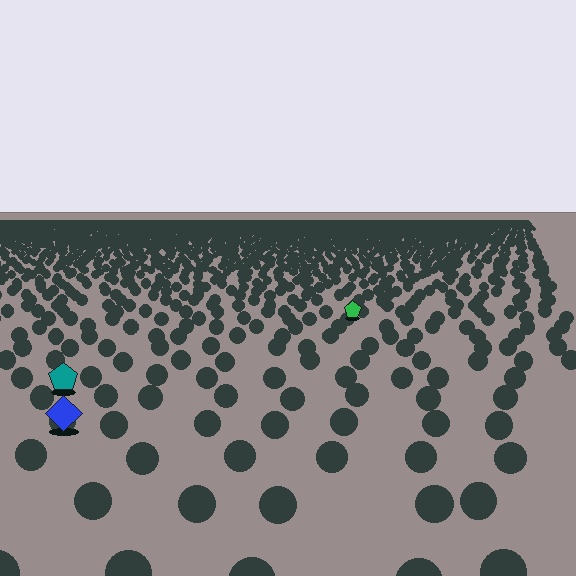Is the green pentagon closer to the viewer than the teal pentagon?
No. The teal pentagon is closer — you can tell from the texture gradient: the ground texture is coarser near it.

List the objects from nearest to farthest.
From nearest to farthest: the blue diamond, the teal pentagon, the green pentagon.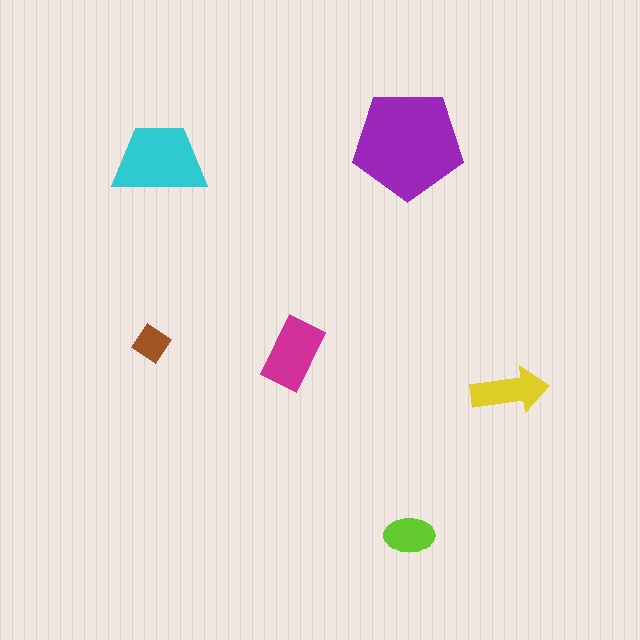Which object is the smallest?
The brown diamond.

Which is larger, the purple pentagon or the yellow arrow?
The purple pentagon.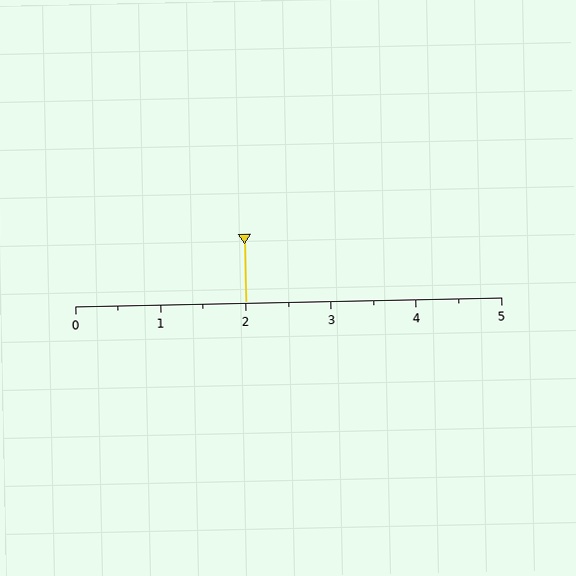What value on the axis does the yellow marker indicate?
The marker indicates approximately 2.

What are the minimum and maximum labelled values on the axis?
The axis runs from 0 to 5.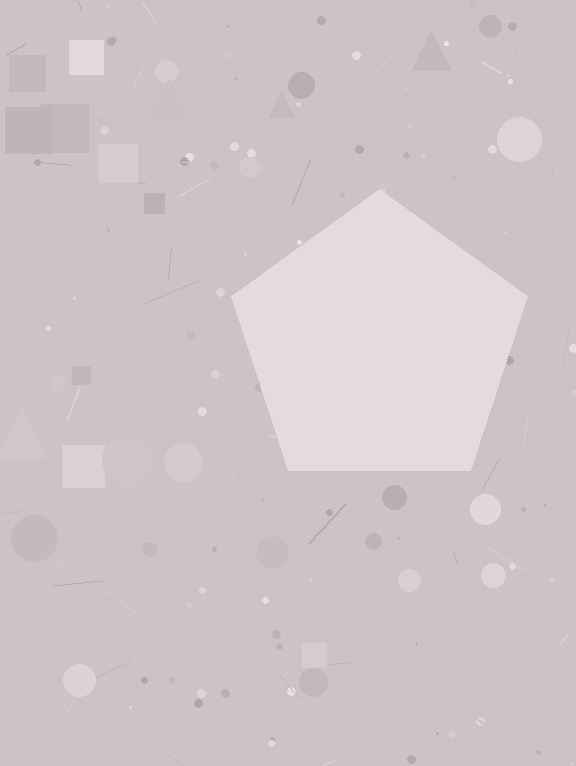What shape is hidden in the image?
A pentagon is hidden in the image.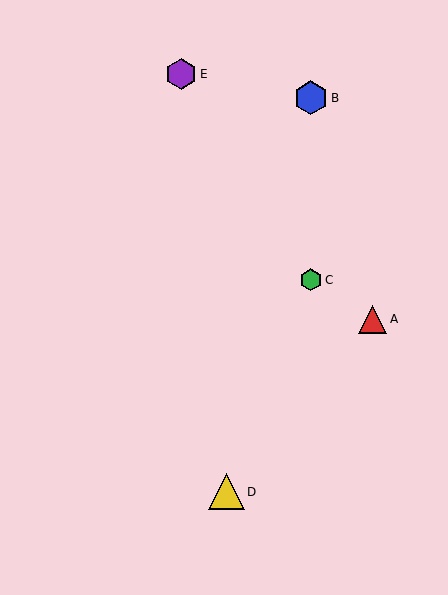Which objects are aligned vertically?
Objects B, C are aligned vertically.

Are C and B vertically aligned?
Yes, both are at x≈311.